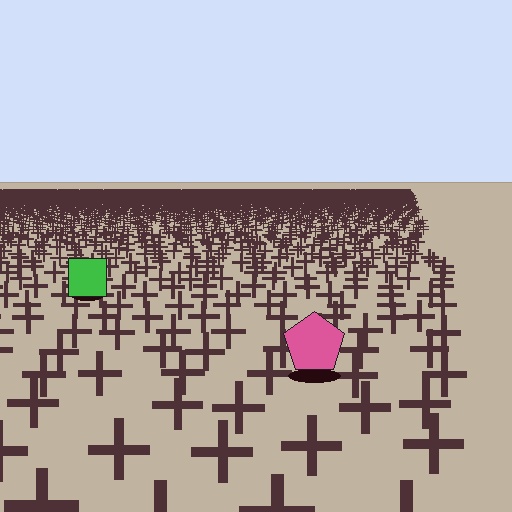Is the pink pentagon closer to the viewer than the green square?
Yes. The pink pentagon is closer — you can tell from the texture gradient: the ground texture is coarser near it.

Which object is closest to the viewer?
The pink pentagon is closest. The texture marks near it are larger and more spread out.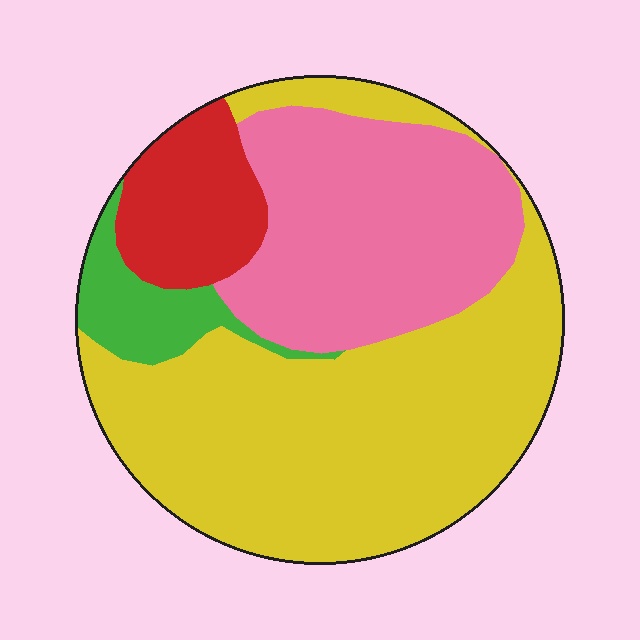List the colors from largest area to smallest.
From largest to smallest: yellow, pink, red, green.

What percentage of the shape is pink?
Pink takes up about one third (1/3) of the shape.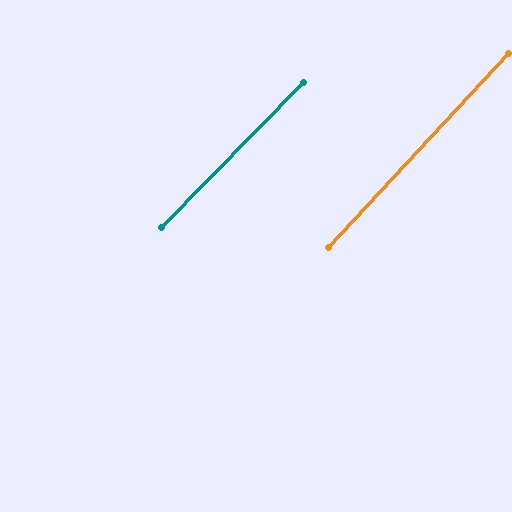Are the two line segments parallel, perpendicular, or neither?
Parallel — their directions differ by only 1.5°.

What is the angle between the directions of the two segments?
Approximately 2 degrees.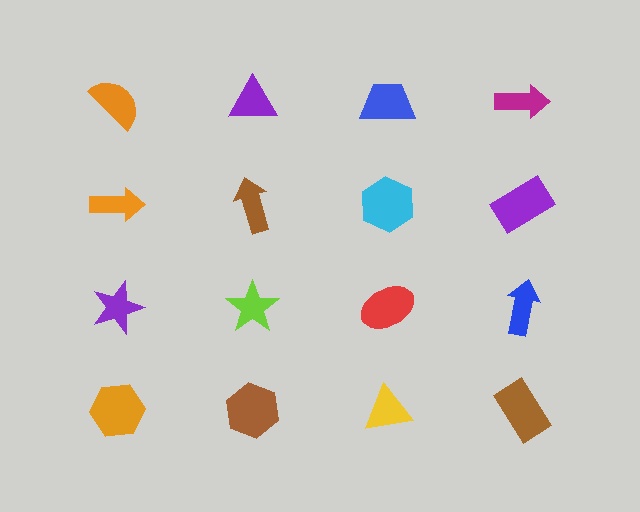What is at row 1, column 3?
A blue trapezoid.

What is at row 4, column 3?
A yellow triangle.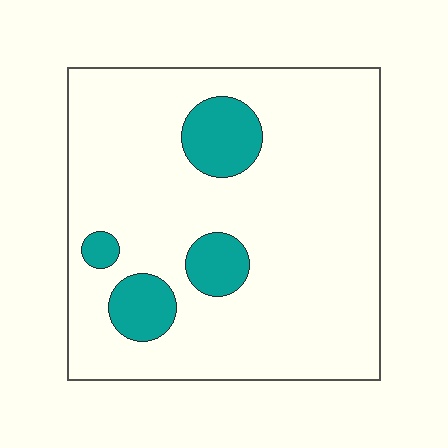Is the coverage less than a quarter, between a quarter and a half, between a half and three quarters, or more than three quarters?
Less than a quarter.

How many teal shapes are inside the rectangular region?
4.